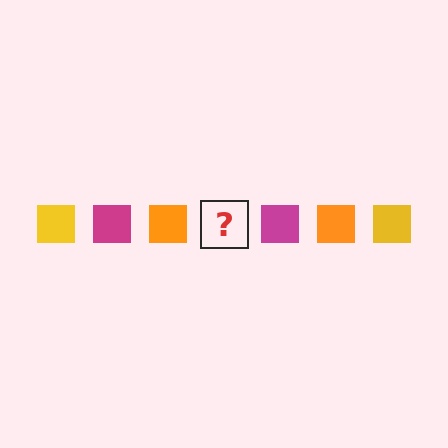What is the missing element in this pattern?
The missing element is a yellow square.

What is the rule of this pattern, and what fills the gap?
The rule is that the pattern cycles through yellow, magenta, orange squares. The gap should be filled with a yellow square.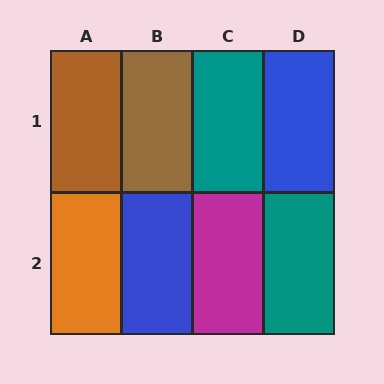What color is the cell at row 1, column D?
Blue.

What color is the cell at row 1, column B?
Brown.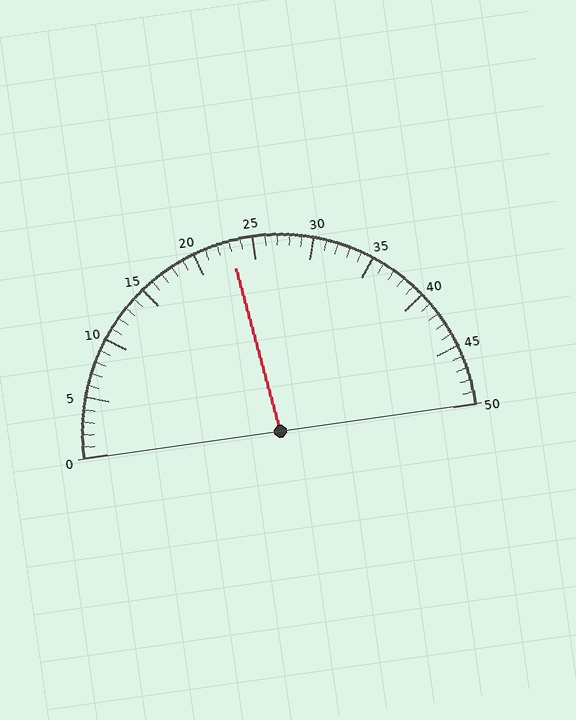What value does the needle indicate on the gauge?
The needle indicates approximately 23.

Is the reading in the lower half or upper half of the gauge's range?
The reading is in the lower half of the range (0 to 50).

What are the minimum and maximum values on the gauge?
The gauge ranges from 0 to 50.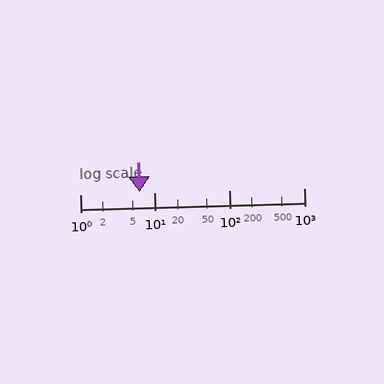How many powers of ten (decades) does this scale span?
The scale spans 3 decades, from 1 to 1000.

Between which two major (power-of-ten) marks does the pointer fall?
The pointer is between 1 and 10.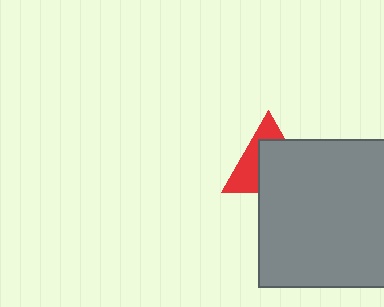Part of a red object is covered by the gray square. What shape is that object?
It is a triangle.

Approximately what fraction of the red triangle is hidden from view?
Roughly 58% of the red triangle is hidden behind the gray square.